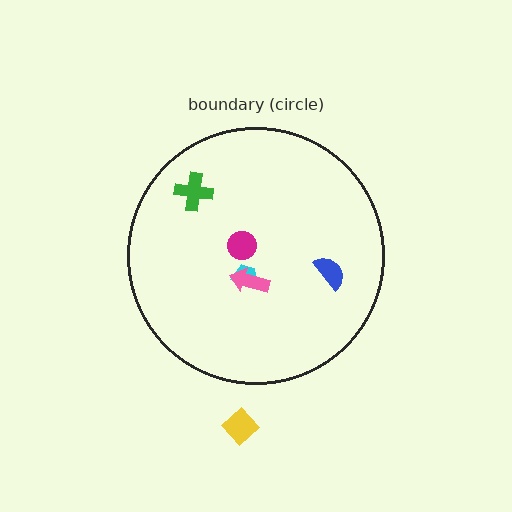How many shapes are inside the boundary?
5 inside, 1 outside.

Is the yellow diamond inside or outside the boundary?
Outside.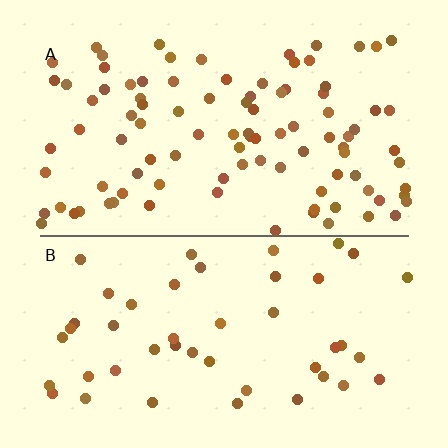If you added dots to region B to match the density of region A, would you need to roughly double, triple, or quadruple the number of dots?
Approximately double.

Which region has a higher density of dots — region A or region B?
A (the top).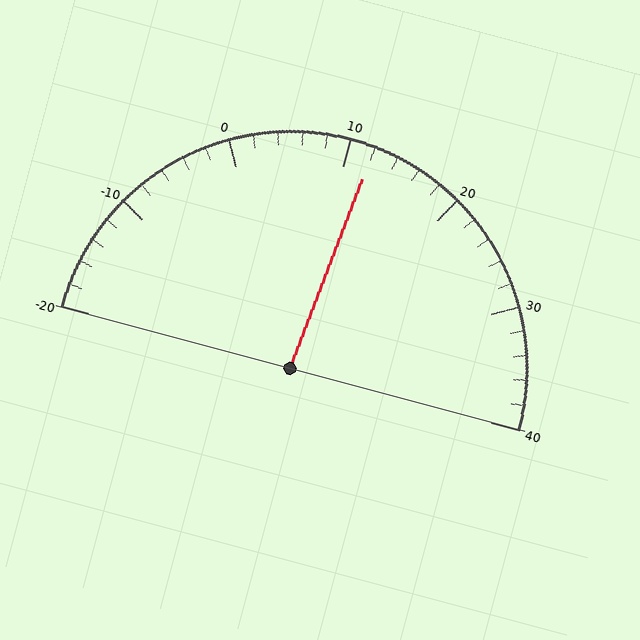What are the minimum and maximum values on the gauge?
The gauge ranges from -20 to 40.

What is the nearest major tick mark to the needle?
The nearest major tick mark is 10.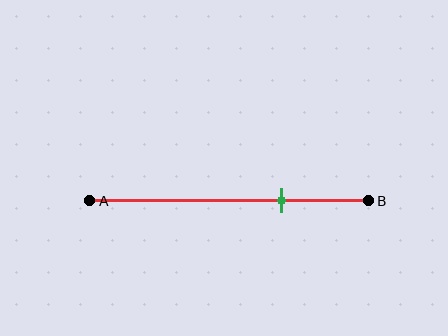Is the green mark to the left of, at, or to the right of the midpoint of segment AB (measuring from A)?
The green mark is to the right of the midpoint of segment AB.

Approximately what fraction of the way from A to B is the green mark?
The green mark is approximately 70% of the way from A to B.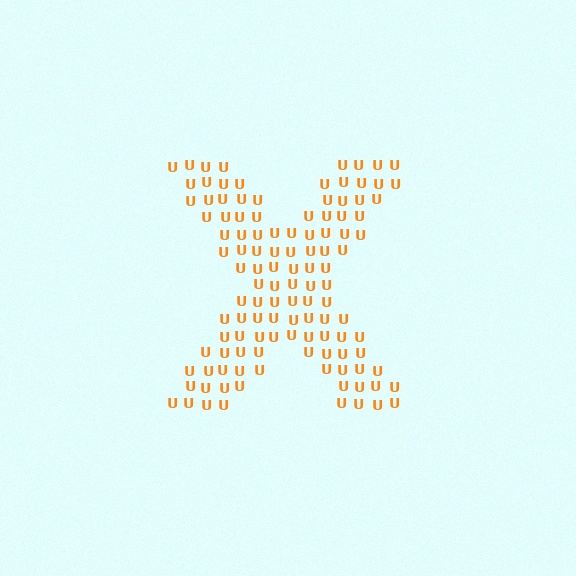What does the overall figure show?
The overall figure shows the letter X.